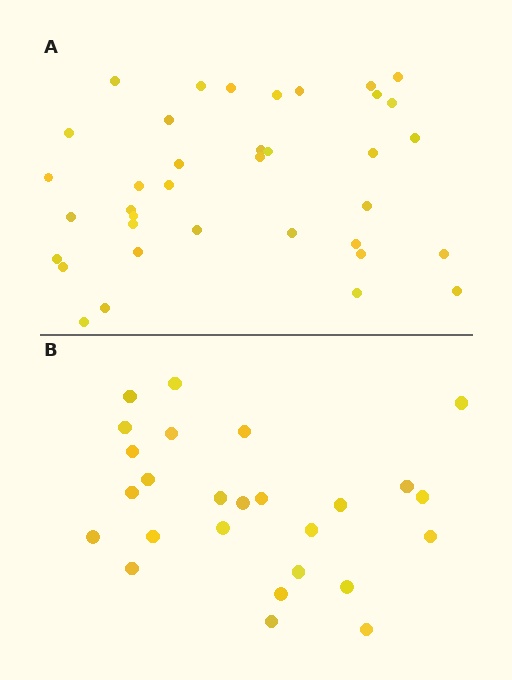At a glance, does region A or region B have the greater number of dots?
Region A (the top region) has more dots.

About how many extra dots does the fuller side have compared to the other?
Region A has roughly 12 or so more dots than region B.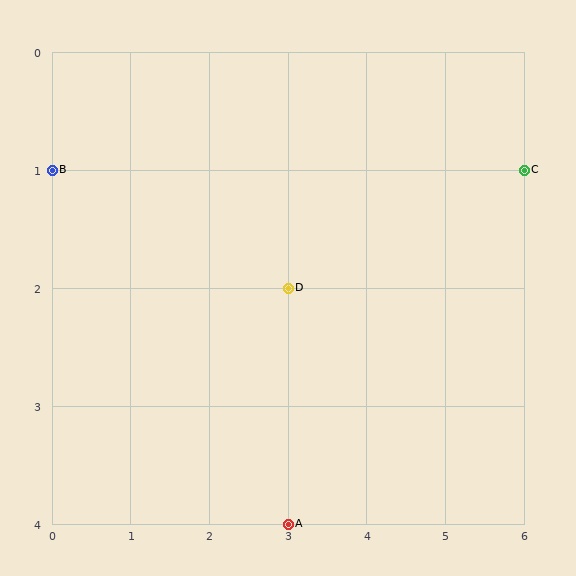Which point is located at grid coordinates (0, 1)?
Point B is at (0, 1).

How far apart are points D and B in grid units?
Points D and B are 3 columns and 1 row apart (about 3.2 grid units diagonally).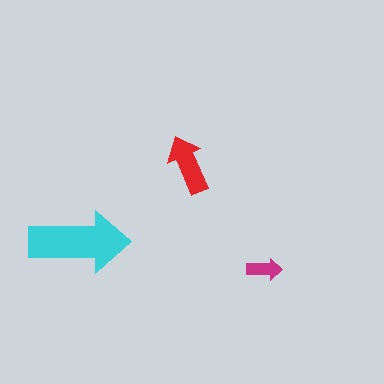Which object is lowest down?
The magenta arrow is bottommost.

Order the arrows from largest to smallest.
the cyan one, the red one, the magenta one.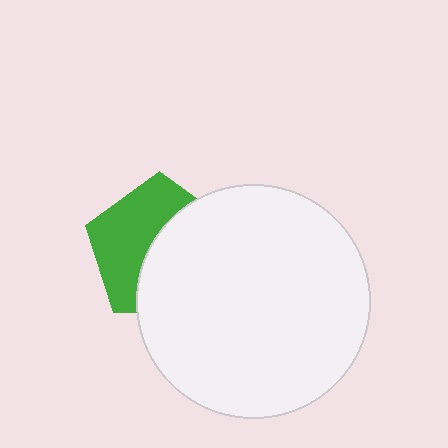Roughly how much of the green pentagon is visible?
About half of it is visible (roughly 48%).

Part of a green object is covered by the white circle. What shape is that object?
It is a pentagon.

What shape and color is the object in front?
The object in front is a white circle.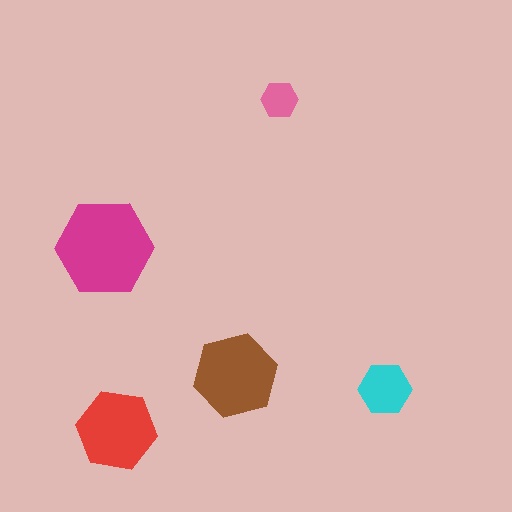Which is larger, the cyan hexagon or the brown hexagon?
The brown one.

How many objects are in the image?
There are 5 objects in the image.